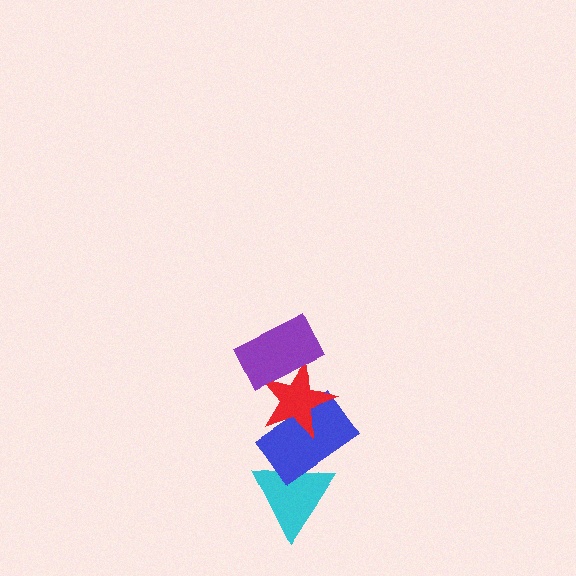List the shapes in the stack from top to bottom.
From top to bottom: the purple rectangle, the red star, the blue rectangle, the cyan triangle.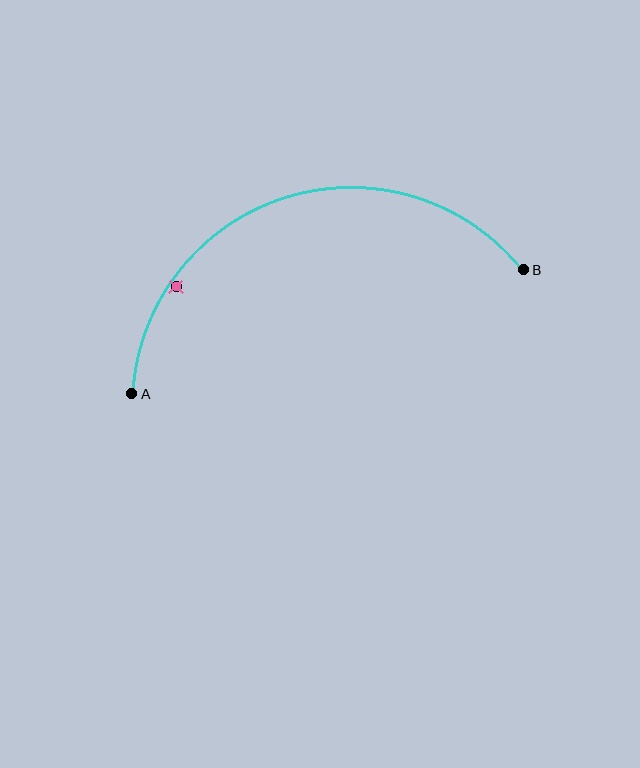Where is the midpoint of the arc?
The arc midpoint is the point on the curve farthest from the straight line joining A and B. It sits above that line.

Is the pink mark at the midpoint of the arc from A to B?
No — the pink mark does not lie on the arc at all. It sits slightly inside the curve.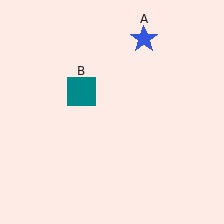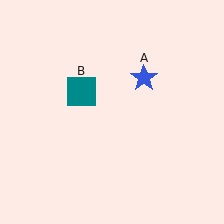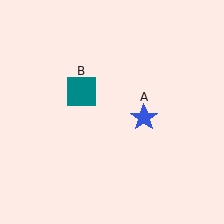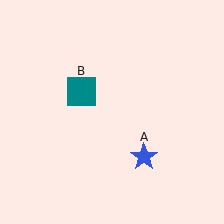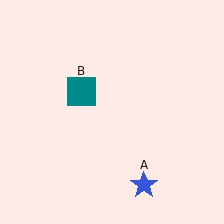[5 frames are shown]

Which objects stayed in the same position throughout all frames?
Teal square (object B) remained stationary.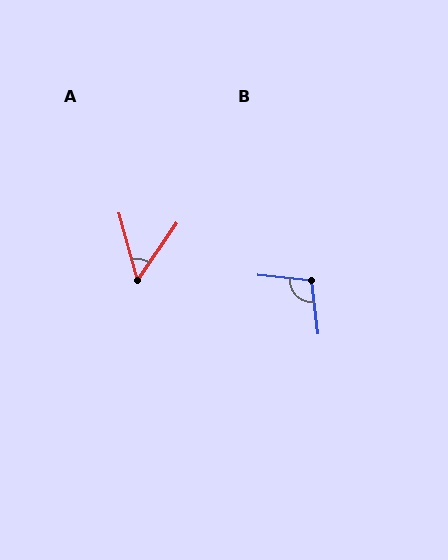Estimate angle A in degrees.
Approximately 50 degrees.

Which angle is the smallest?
A, at approximately 50 degrees.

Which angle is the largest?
B, at approximately 104 degrees.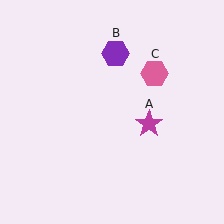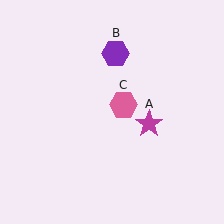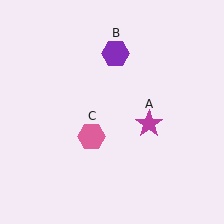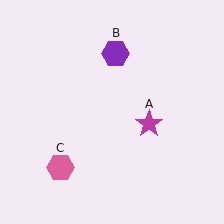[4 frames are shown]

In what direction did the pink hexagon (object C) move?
The pink hexagon (object C) moved down and to the left.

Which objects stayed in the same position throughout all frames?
Magenta star (object A) and purple hexagon (object B) remained stationary.